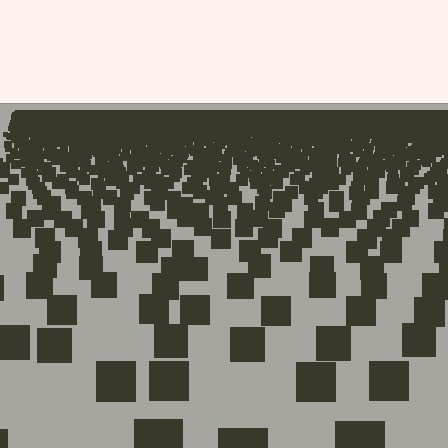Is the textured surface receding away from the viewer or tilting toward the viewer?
The surface is receding away from the viewer. Texture elements get smaller and denser toward the top.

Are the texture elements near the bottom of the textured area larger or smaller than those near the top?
Larger. Near the bottom, elements are closer to the viewer and appear at a bigger on-screen size.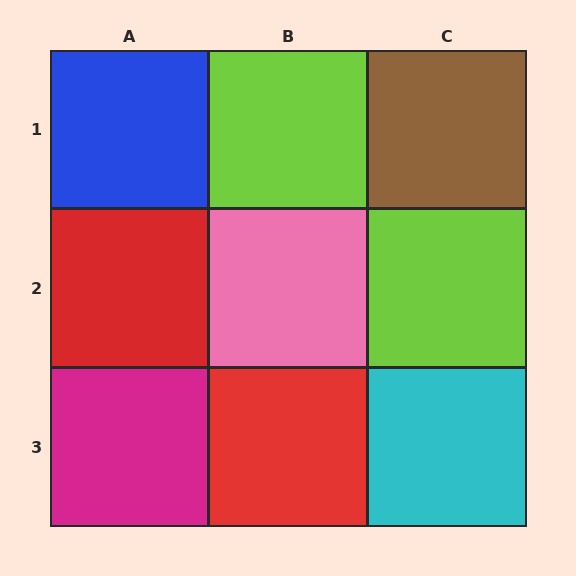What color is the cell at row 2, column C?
Lime.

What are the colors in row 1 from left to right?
Blue, lime, brown.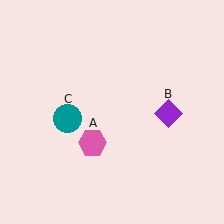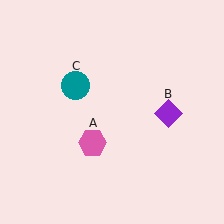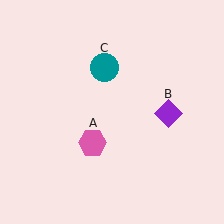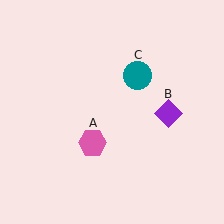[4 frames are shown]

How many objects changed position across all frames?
1 object changed position: teal circle (object C).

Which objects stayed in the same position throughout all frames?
Pink hexagon (object A) and purple diamond (object B) remained stationary.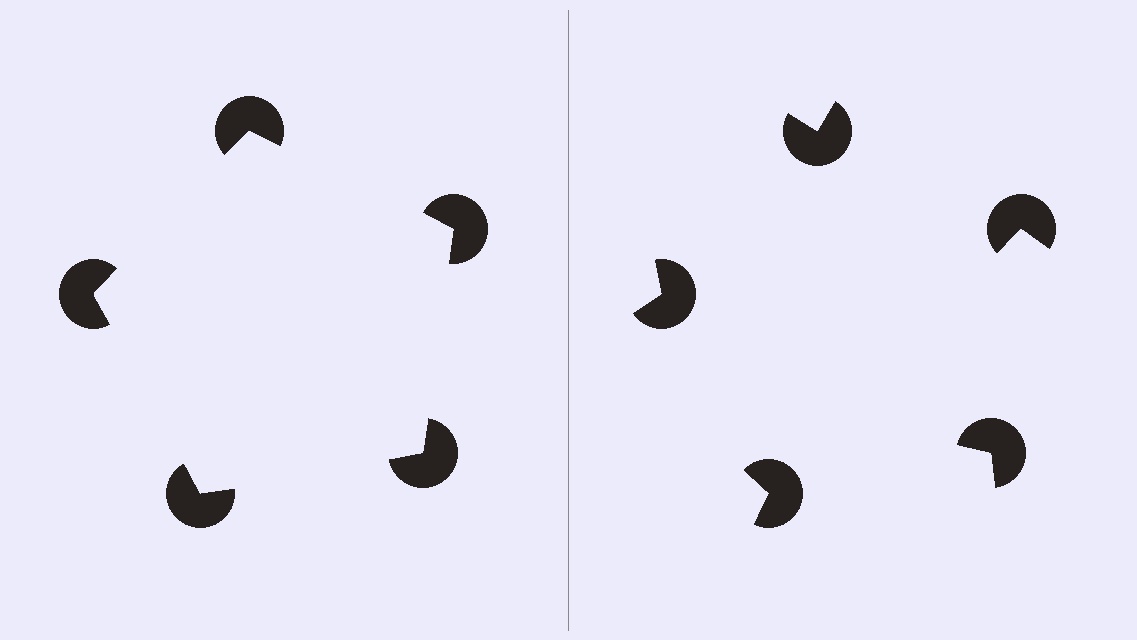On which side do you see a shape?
An illusory pentagon appears on the left side. On the right side the wedge cuts are rotated, so no coherent shape forms.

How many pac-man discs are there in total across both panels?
10 — 5 on each side.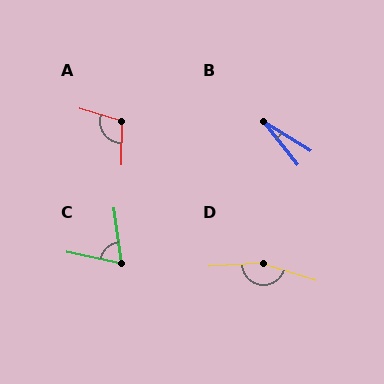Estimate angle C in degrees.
Approximately 70 degrees.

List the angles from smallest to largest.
B (20°), C (70°), A (106°), D (159°).